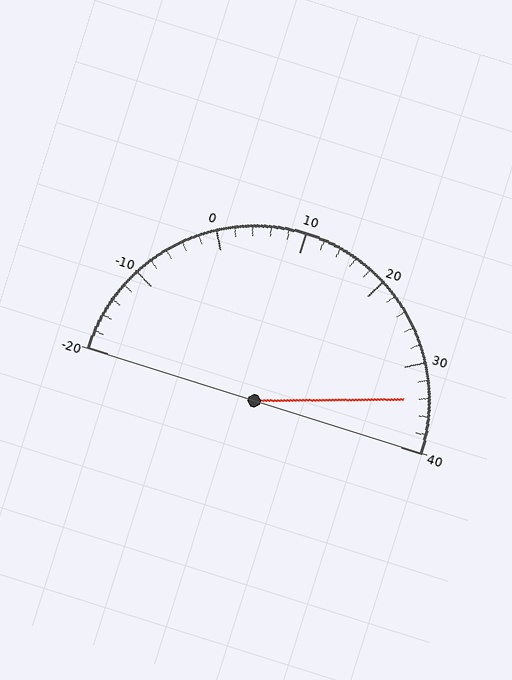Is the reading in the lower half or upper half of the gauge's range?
The reading is in the upper half of the range (-20 to 40).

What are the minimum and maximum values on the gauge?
The gauge ranges from -20 to 40.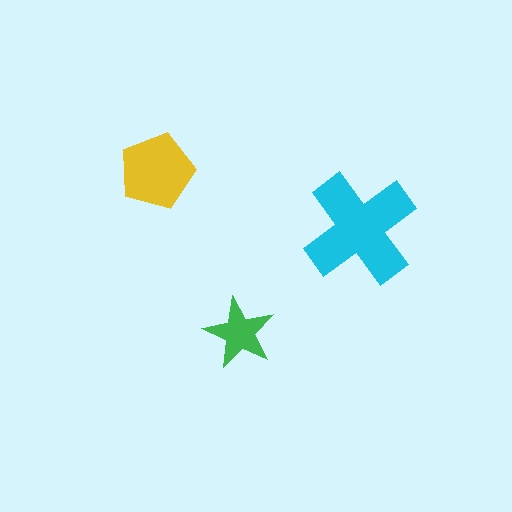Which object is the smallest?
The green star.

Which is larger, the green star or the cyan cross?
The cyan cross.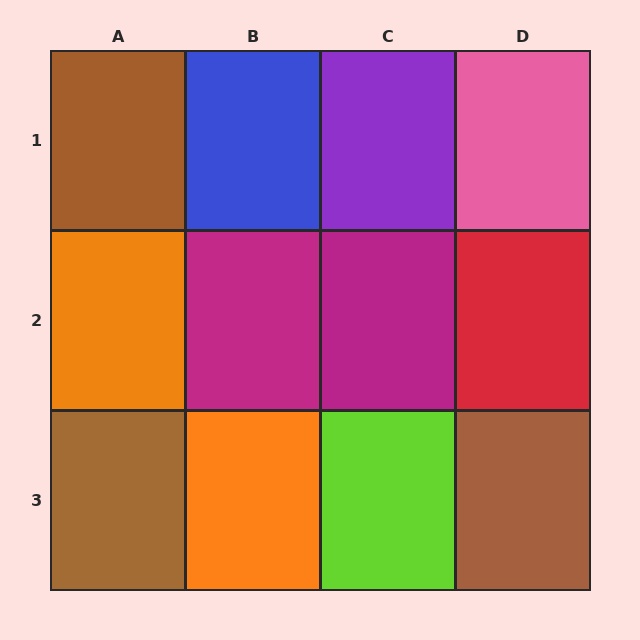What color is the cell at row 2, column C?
Magenta.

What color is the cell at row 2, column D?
Red.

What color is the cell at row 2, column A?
Orange.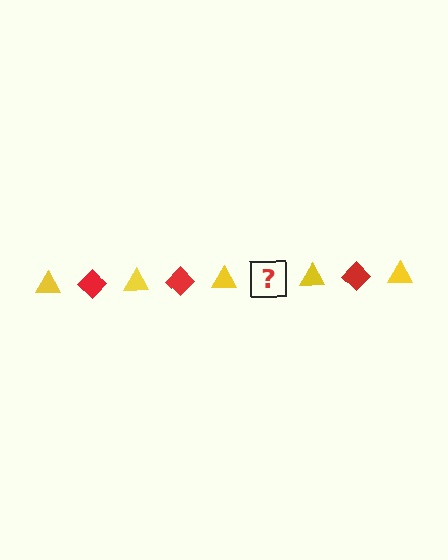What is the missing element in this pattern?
The missing element is a red diamond.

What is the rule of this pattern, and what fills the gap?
The rule is that the pattern alternates between yellow triangle and red diamond. The gap should be filled with a red diamond.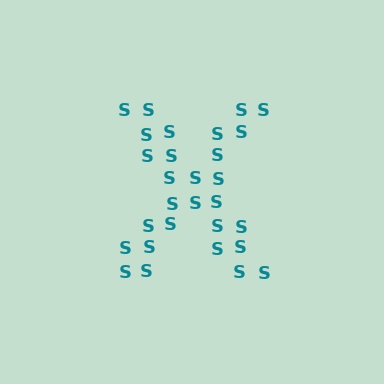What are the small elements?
The small elements are letter S's.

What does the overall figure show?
The overall figure shows the letter X.